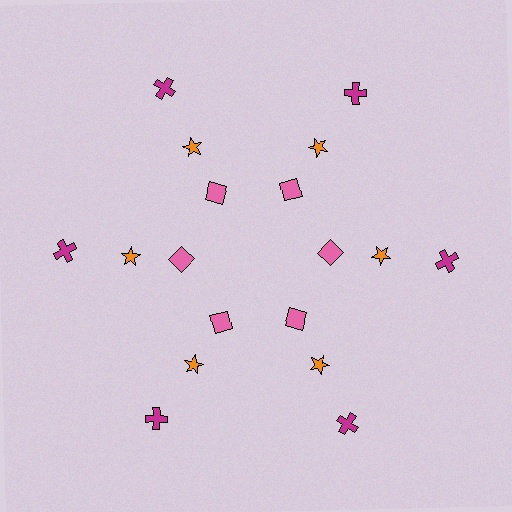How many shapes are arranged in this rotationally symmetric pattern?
There are 18 shapes, arranged in 6 groups of 3.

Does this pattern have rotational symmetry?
Yes, this pattern has 6-fold rotational symmetry. It looks the same after rotating 60 degrees around the center.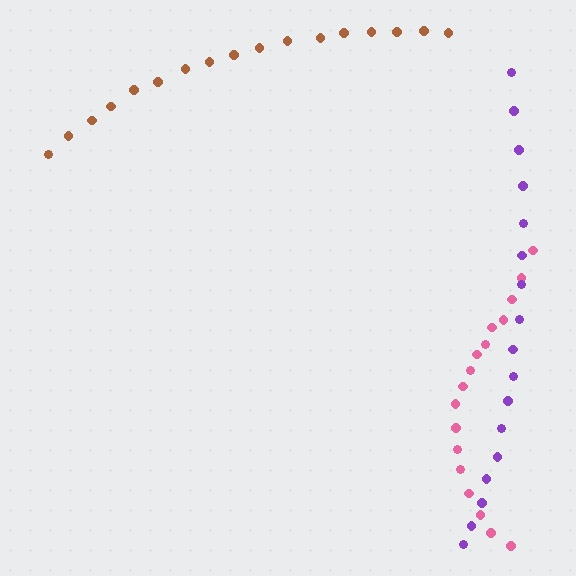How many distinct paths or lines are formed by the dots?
There are 3 distinct paths.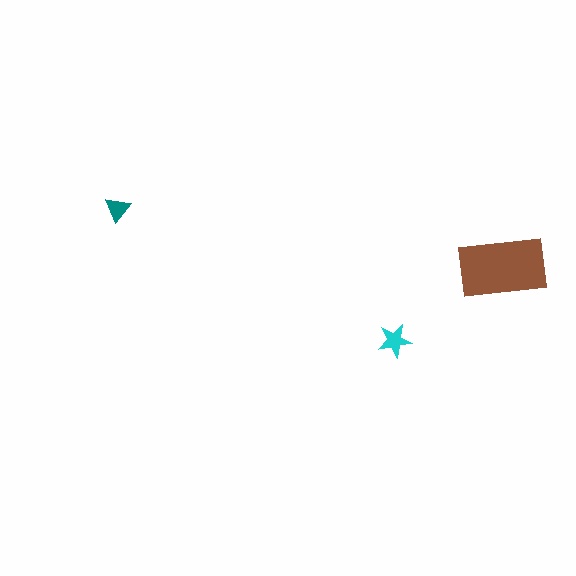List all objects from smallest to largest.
The teal triangle, the cyan star, the brown rectangle.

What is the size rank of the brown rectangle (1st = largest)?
1st.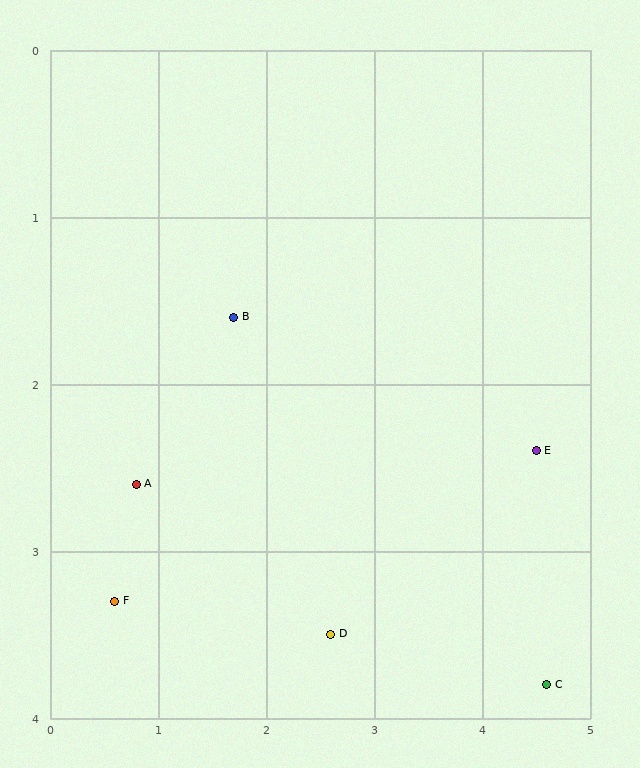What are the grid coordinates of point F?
Point F is at approximately (0.6, 3.3).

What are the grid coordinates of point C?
Point C is at approximately (4.6, 3.8).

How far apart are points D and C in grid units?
Points D and C are about 2.0 grid units apart.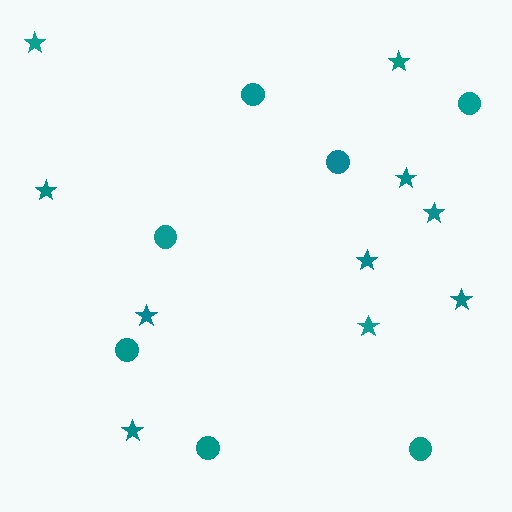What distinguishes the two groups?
There are 2 groups: one group of circles (7) and one group of stars (10).